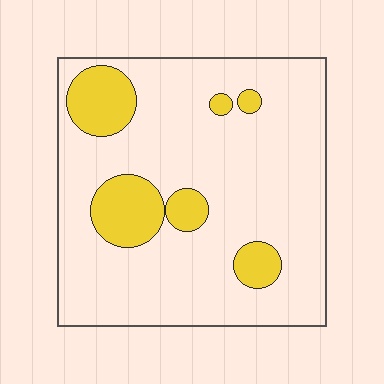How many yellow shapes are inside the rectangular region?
6.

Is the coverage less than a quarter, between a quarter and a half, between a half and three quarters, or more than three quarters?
Less than a quarter.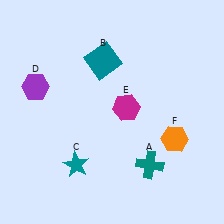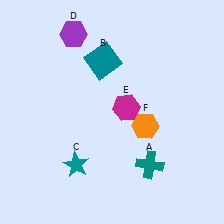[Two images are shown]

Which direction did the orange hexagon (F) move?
The orange hexagon (F) moved left.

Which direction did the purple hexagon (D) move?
The purple hexagon (D) moved up.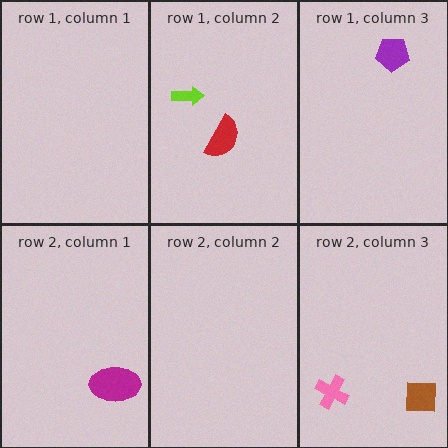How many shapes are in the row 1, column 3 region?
1.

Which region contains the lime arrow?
The row 1, column 2 region.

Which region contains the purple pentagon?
The row 1, column 3 region.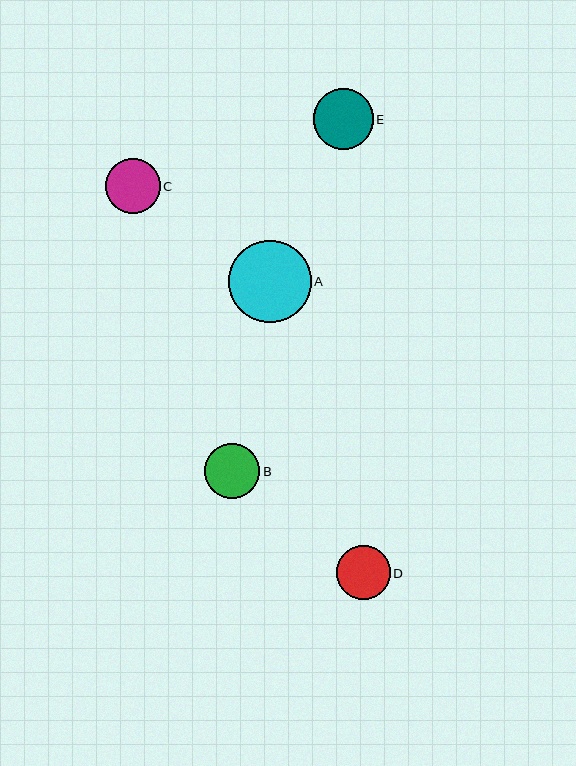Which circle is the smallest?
Circle D is the smallest with a size of approximately 54 pixels.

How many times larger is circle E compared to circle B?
Circle E is approximately 1.1 times the size of circle B.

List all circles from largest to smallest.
From largest to smallest: A, E, B, C, D.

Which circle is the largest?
Circle A is the largest with a size of approximately 83 pixels.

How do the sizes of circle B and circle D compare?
Circle B and circle D are approximately the same size.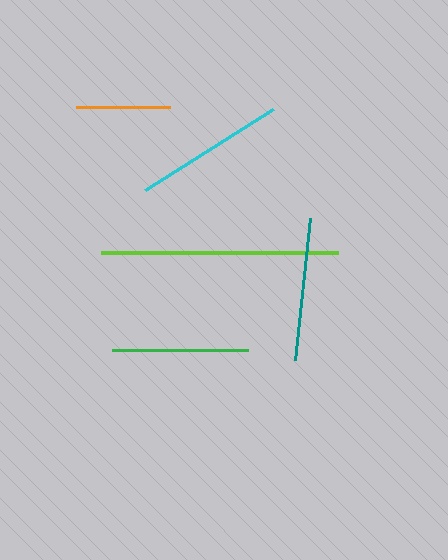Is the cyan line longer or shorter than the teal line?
The cyan line is longer than the teal line.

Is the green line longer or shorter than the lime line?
The lime line is longer than the green line.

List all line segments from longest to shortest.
From longest to shortest: lime, cyan, teal, green, orange.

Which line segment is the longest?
The lime line is the longest at approximately 238 pixels.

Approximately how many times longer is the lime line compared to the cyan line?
The lime line is approximately 1.6 times the length of the cyan line.